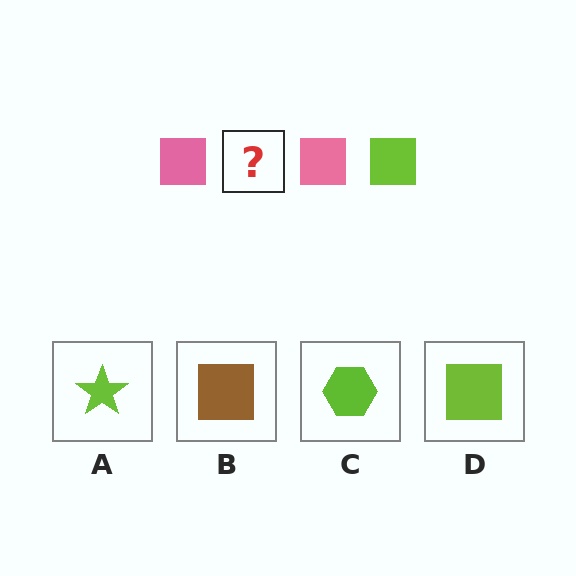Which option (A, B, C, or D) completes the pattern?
D.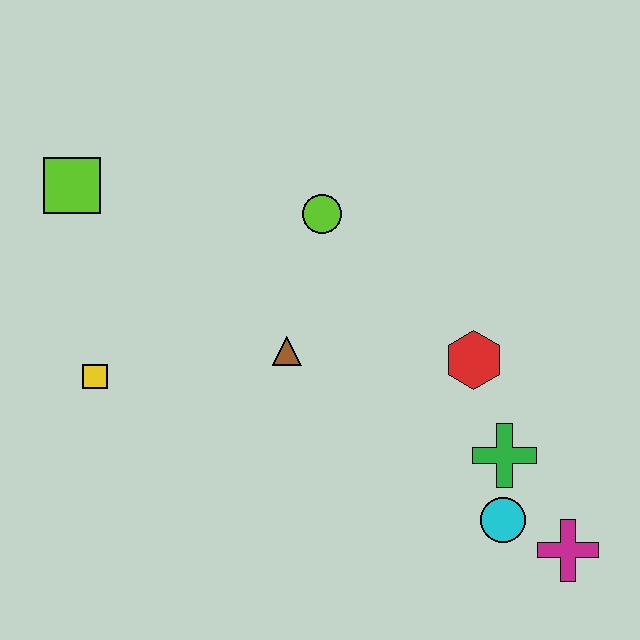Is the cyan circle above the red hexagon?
No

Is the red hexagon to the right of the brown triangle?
Yes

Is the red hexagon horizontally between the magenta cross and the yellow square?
Yes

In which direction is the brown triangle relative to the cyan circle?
The brown triangle is to the left of the cyan circle.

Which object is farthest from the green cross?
The lime square is farthest from the green cross.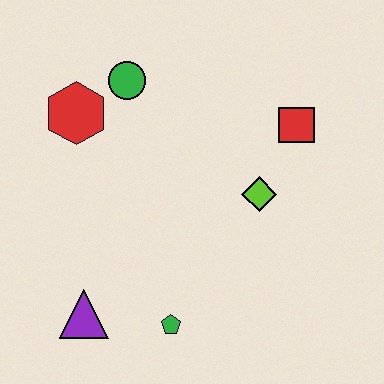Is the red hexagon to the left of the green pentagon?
Yes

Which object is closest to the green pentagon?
The purple triangle is closest to the green pentagon.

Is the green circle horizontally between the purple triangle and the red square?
Yes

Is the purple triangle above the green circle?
No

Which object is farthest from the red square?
The purple triangle is farthest from the red square.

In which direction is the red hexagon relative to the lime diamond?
The red hexagon is to the left of the lime diamond.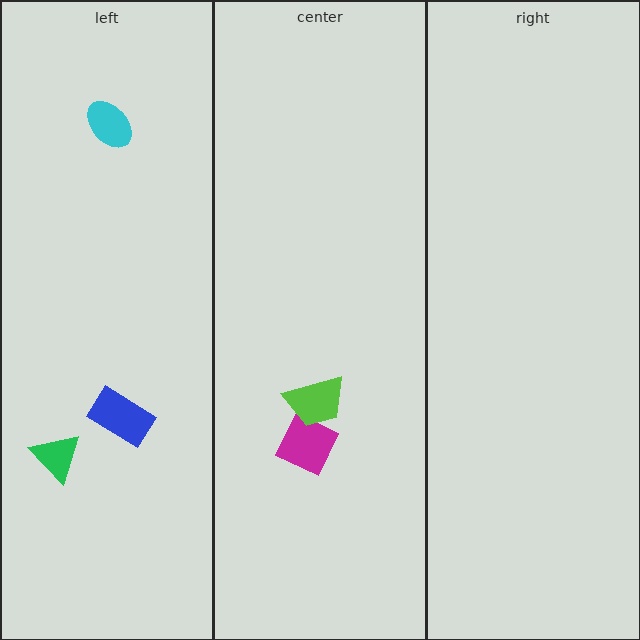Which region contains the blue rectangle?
The left region.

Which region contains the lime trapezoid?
The center region.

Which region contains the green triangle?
The left region.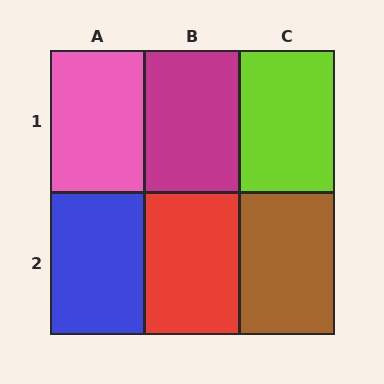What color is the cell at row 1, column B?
Magenta.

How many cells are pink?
1 cell is pink.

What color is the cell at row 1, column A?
Pink.